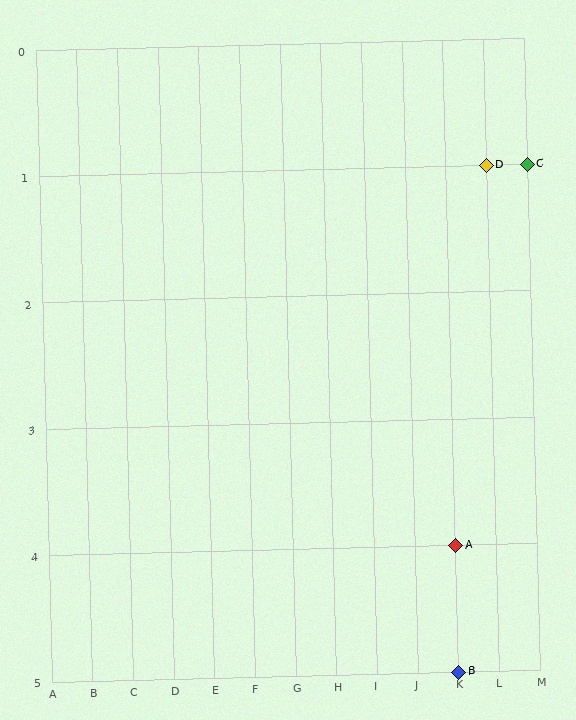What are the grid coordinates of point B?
Point B is at grid coordinates (K, 5).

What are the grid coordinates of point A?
Point A is at grid coordinates (K, 4).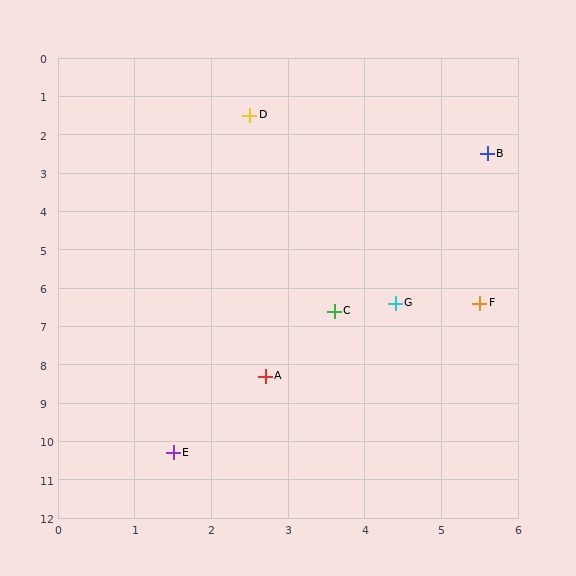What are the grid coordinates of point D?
Point D is at approximately (2.5, 1.5).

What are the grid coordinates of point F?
Point F is at approximately (5.5, 6.4).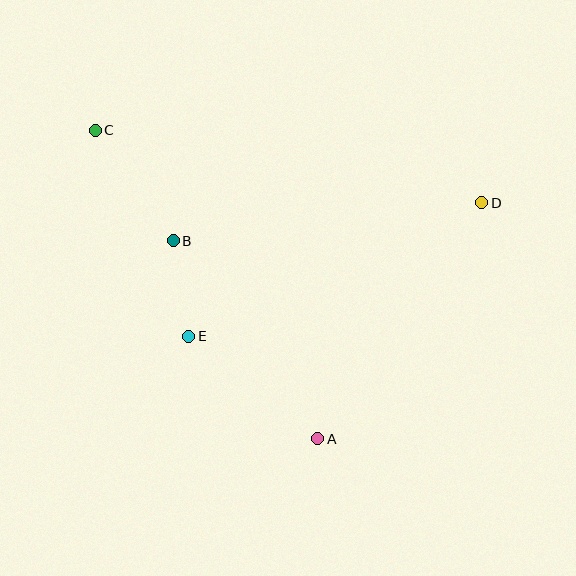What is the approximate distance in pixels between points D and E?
The distance between D and E is approximately 322 pixels.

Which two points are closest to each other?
Points B and E are closest to each other.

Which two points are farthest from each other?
Points C and D are farthest from each other.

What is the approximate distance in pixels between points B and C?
The distance between B and C is approximately 135 pixels.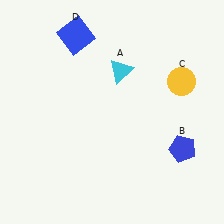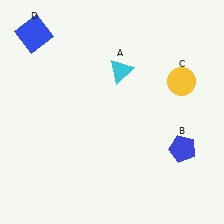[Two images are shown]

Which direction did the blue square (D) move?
The blue square (D) moved left.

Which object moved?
The blue square (D) moved left.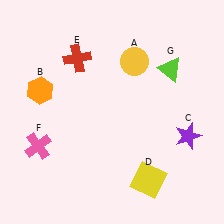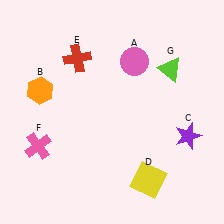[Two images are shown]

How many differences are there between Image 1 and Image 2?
There is 1 difference between the two images.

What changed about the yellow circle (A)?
In Image 1, A is yellow. In Image 2, it changed to pink.